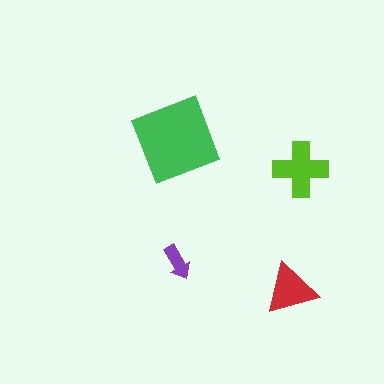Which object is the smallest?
The purple arrow.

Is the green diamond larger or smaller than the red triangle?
Larger.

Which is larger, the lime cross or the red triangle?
The lime cross.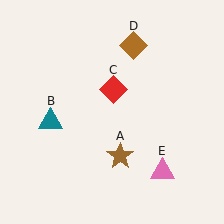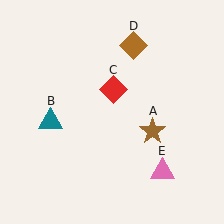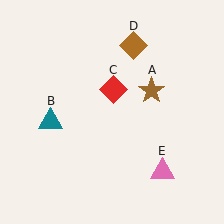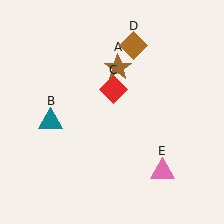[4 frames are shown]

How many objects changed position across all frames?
1 object changed position: brown star (object A).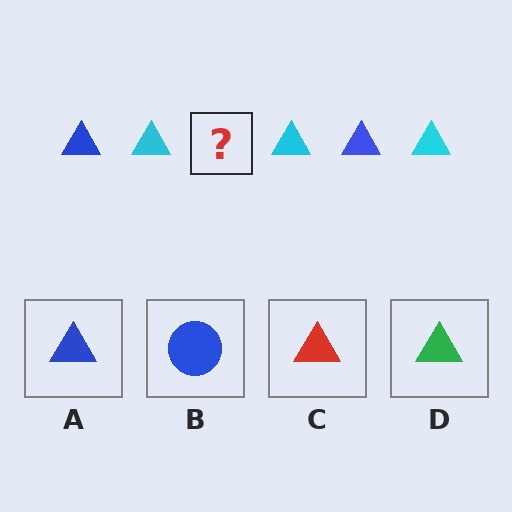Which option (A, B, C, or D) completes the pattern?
A.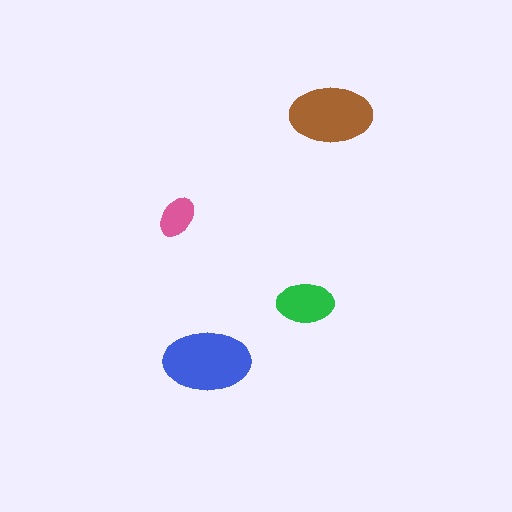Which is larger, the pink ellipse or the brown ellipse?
The brown one.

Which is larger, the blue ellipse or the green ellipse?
The blue one.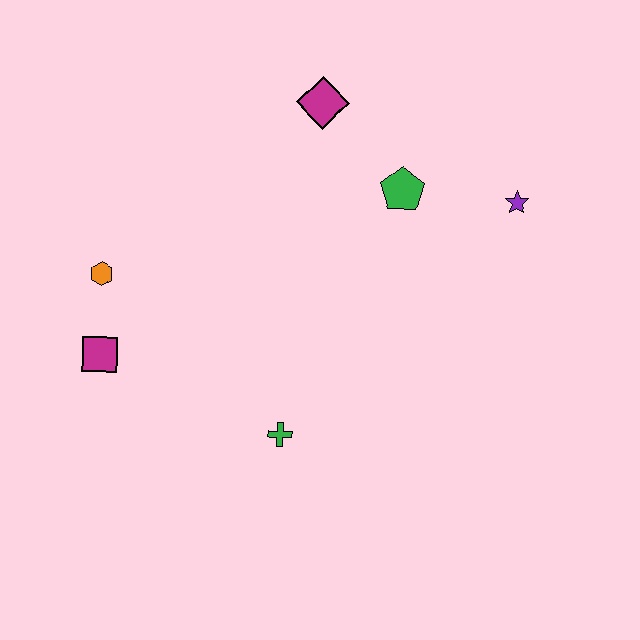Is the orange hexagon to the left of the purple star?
Yes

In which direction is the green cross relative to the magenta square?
The green cross is to the right of the magenta square.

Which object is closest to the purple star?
The green pentagon is closest to the purple star.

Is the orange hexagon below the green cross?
No